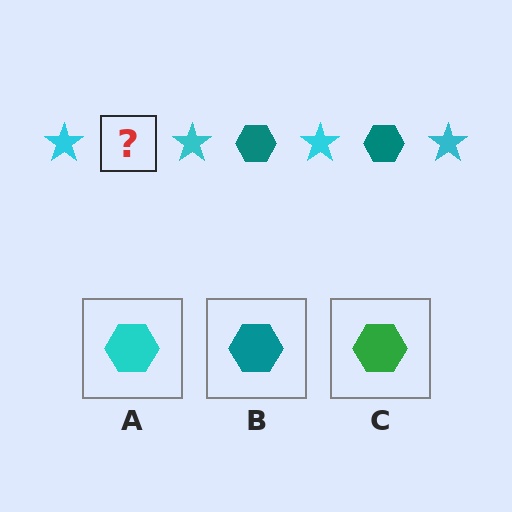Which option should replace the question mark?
Option B.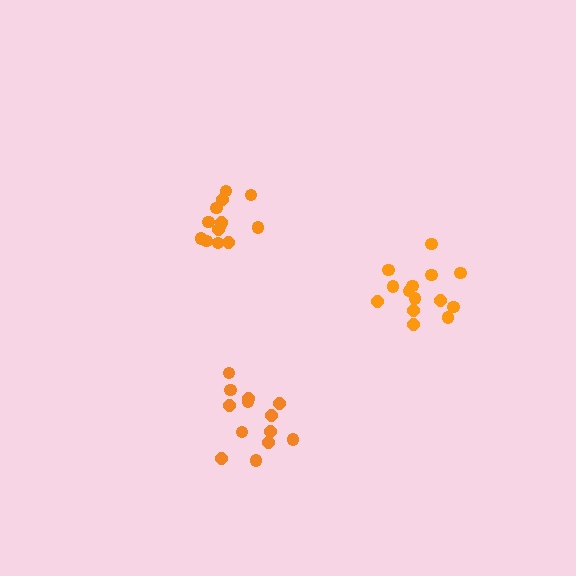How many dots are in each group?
Group 1: 13 dots, Group 2: 13 dots, Group 3: 14 dots (40 total).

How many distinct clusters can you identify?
There are 3 distinct clusters.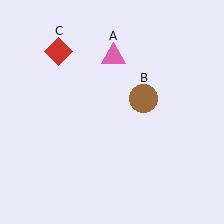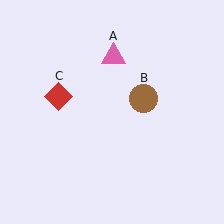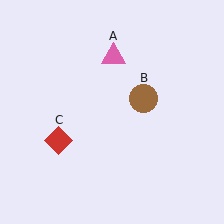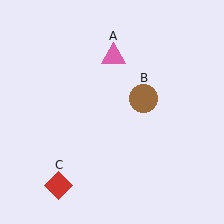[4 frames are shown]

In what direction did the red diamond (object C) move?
The red diamond (object C) moved down.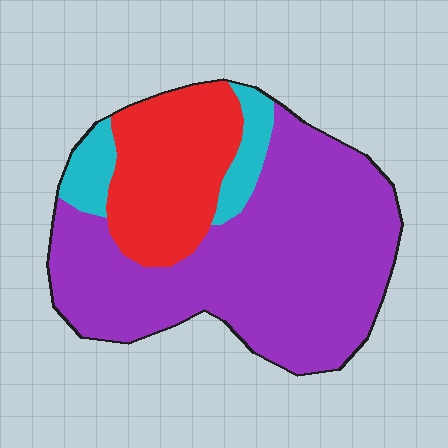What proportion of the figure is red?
Red covers about 25% of the figure.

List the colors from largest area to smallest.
From largest to smallest: purple, red, cyan.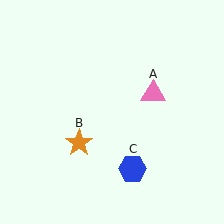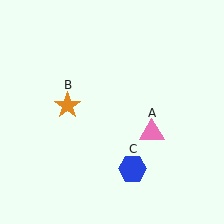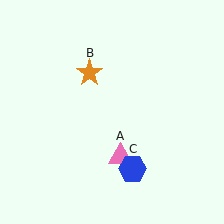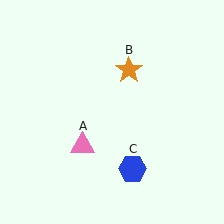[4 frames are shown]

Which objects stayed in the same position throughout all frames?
Blue hexagon (object C) remained stationary.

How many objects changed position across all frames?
2 objects changed position: pink triangle (object A), orange star (object B).